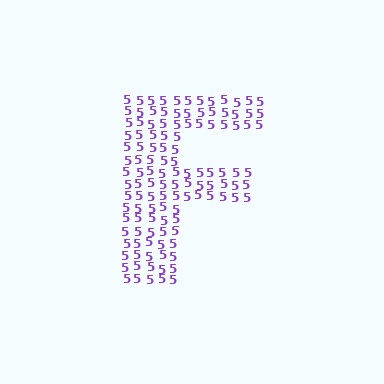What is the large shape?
The large shape is the letter F.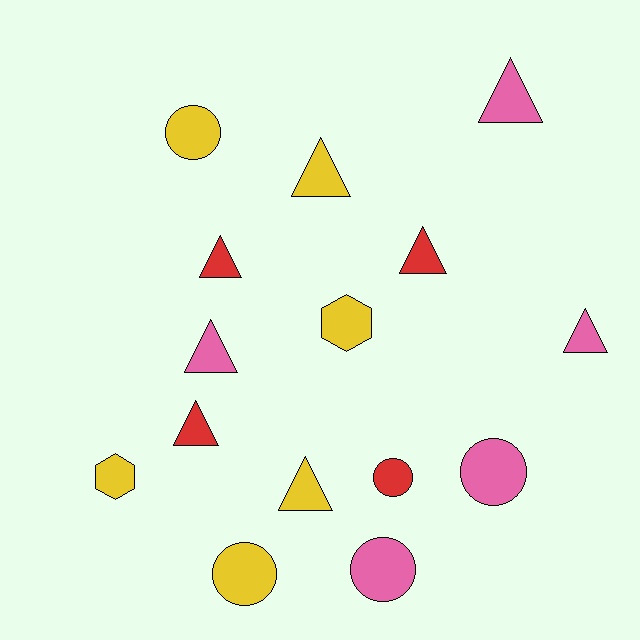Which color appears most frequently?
Yellow, with 6 objects.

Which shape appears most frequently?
Triangle, with 8 objects.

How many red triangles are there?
There are 3 red triangles.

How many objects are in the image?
There are 15 objects.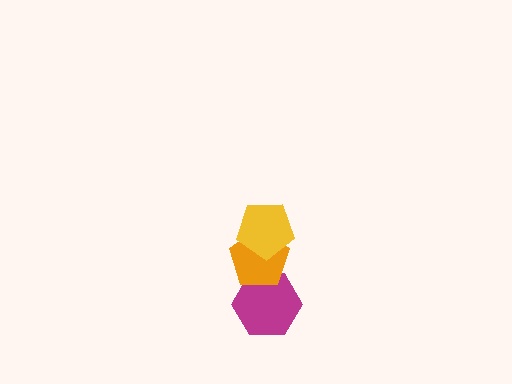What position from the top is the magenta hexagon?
The magenta hexagon is 3rd from the top.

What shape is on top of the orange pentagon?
The yellow pentagon is on top of the orange pentagon.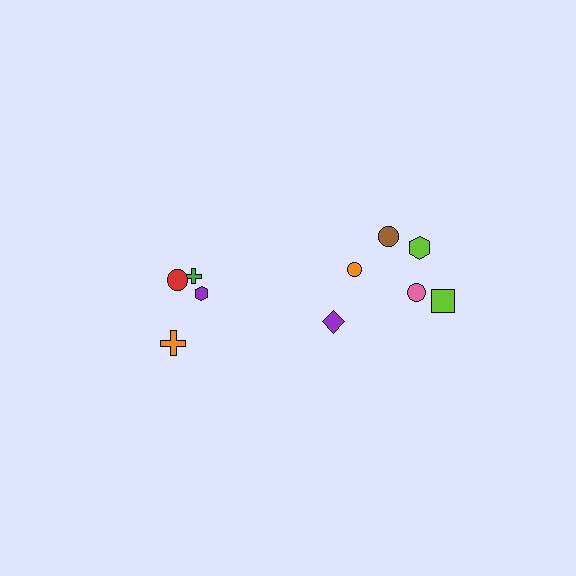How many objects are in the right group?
There are 6 objects.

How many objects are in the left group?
There are 4 objects.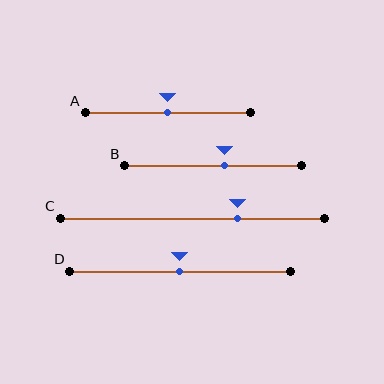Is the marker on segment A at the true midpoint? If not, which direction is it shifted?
Yes, the marker on segment A is at the true midpoint.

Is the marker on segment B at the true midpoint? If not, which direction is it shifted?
No, the marker on segment B is shifted to the right by about 6% of the segment length.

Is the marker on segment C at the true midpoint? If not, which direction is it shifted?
No, the marker on segment C is shifted to the right by about 17% of the segment length.